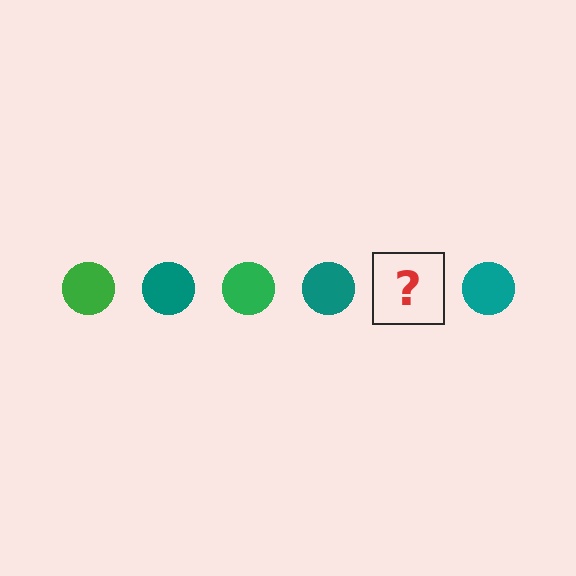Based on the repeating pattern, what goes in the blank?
The blank should be a green circle.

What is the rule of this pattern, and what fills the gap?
The rule is that the pattern cycles through green, teal circles. The gap should be filled with a green circle.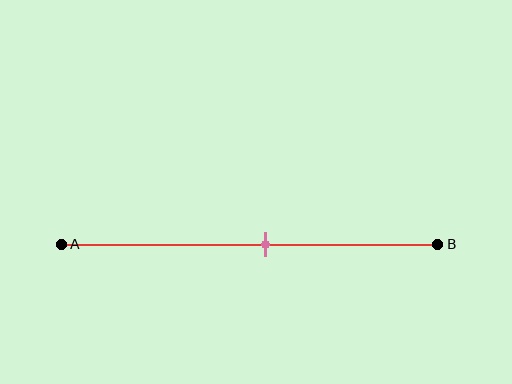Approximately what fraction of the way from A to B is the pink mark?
The pink mark is approximately 55% of the way from A to B.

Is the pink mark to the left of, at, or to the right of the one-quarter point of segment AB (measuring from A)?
The pink mark is to the right of the one-quarter point of segment AB.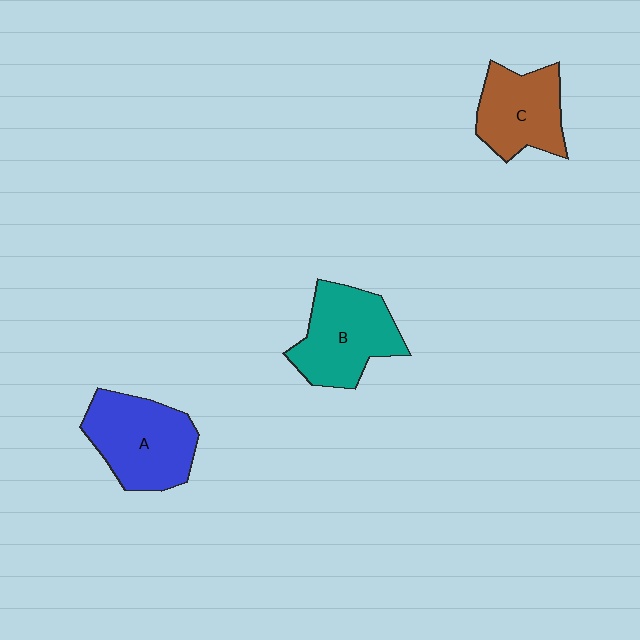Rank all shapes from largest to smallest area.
From largest to smallest: A (blue), B (teal), C (brown).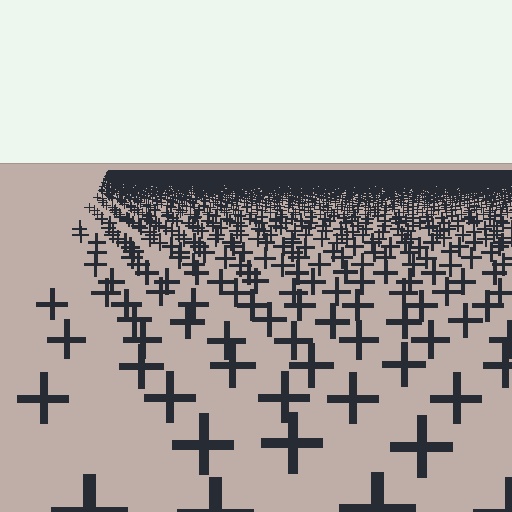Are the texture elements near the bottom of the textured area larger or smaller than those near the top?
Larger. Near the bottom, elements are closer to the viewer and appear at a bigger on-screen size.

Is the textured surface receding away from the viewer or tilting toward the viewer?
The surface is receding away from the viewer. Texture elements get smaller and denser toward the top.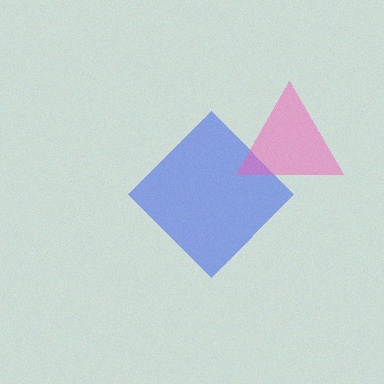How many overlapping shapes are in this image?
There are 2 overlapping shapes in the image.